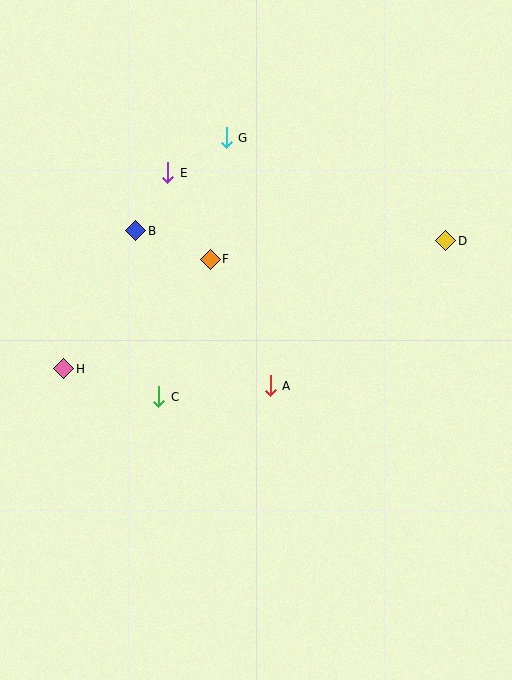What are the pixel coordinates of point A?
Point A is at (270, 386).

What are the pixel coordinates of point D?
Point D is at (446, 241).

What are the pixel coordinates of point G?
Point G is at (226, 138).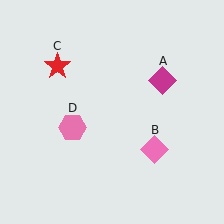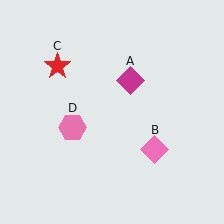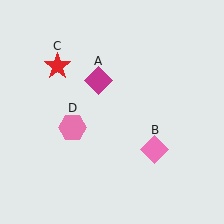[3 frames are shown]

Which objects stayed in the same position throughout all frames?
Pink diamond (object B) and red star (object C) and pink hexagon (object D) remained stationary.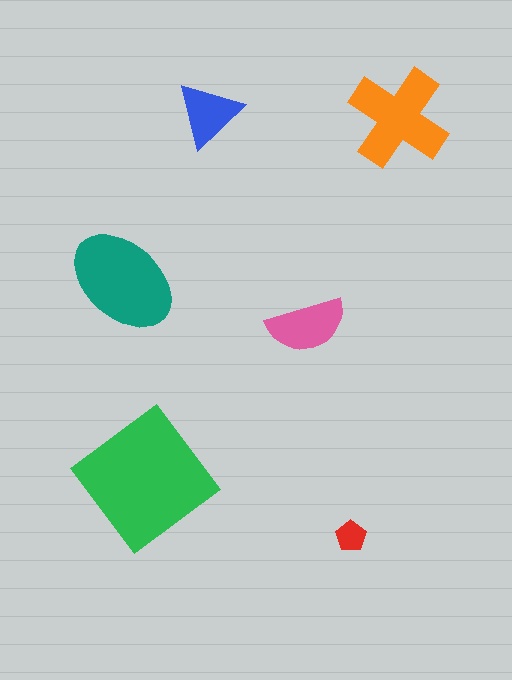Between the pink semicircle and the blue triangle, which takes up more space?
The pink semicircle.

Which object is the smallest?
The red pentagon.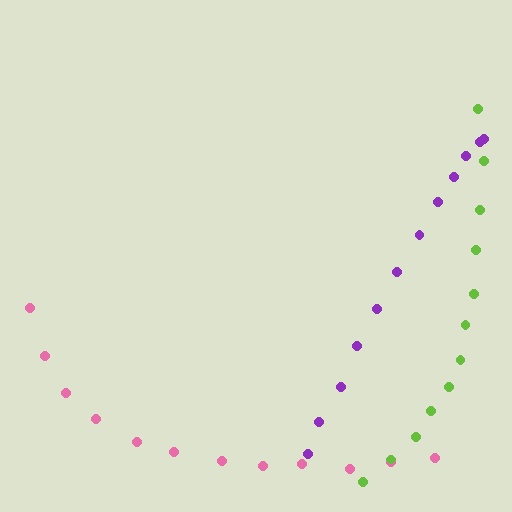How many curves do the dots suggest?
There are 3 distinct paths.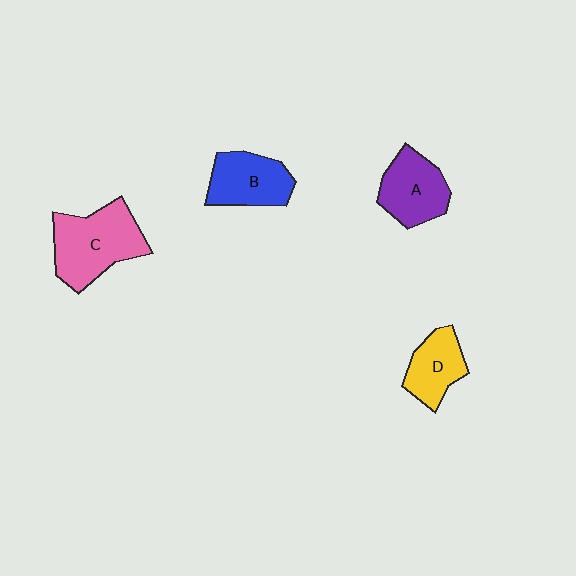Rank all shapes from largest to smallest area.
From largest to smallest: C (pink), A (purple), B (blue), D (yellow).